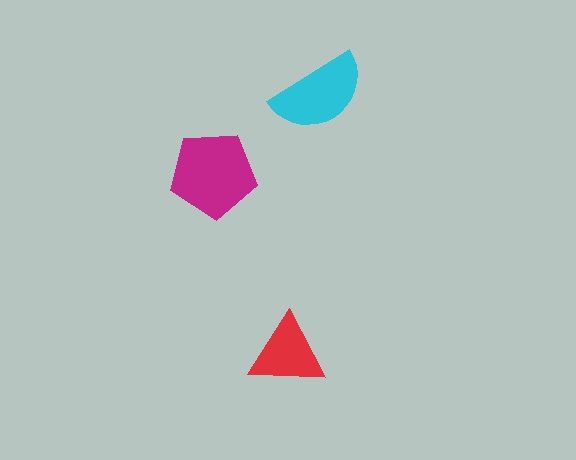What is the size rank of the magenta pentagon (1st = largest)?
1st.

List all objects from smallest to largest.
The red triangle, the cyan semicircle, the magenta pentagon.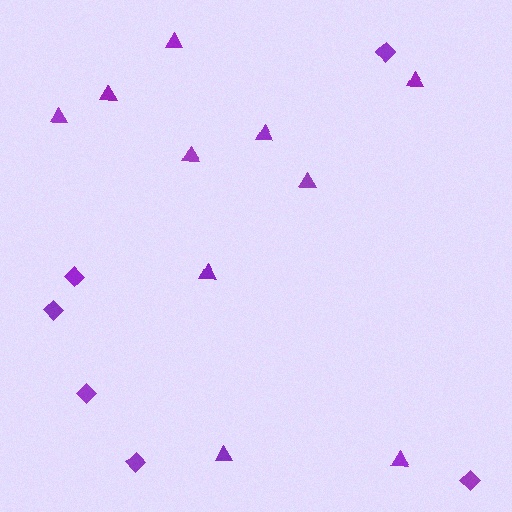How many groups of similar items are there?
There are 2 groups: one group of triangles (10) and one group of diamonds (6).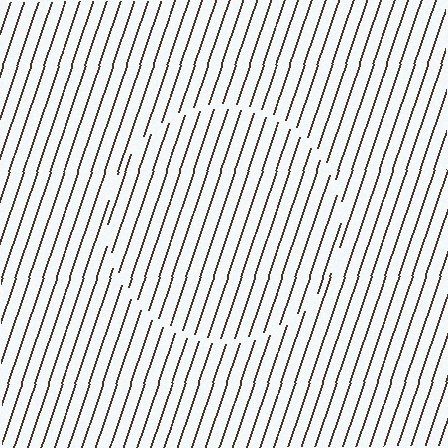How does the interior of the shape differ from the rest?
The interior of the shape contains the same grating, shifted by half a period — the contour is defined by the phase discontinuity where line-ends from the inner and outer gratings abut.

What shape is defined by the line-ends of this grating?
An illusory circle. The interior of the shape contains the same grating, shifted by half a period — the contour is defined by the phase discontinuity where line-ends from the inner and outer gratings abut.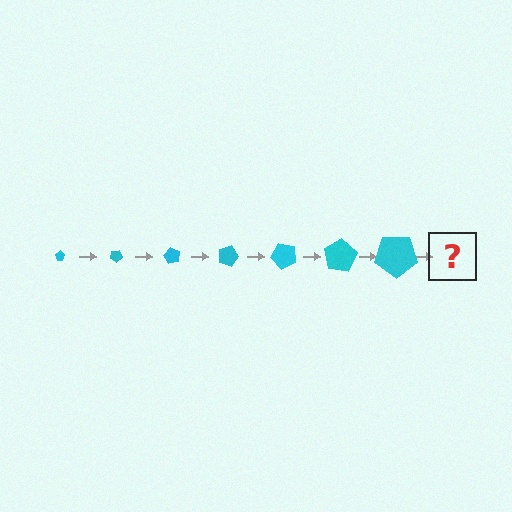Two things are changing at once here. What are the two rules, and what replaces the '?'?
The two rules are that the pentagon grows larger each step and it rotates 30 degrees each step. The '?' should be a pentagon, larger than the previous one and rotated 210 degrees from the start.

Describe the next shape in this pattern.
It should be a pentagon, larger than the previous one and rotated 210 degrees from the start.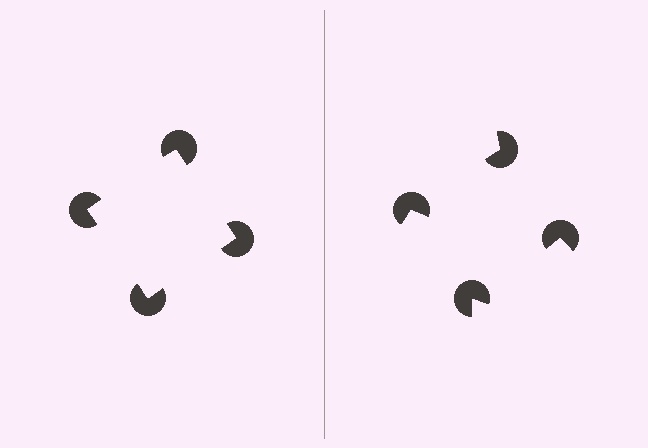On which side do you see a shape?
An illusory square appears on the left side. On the right side the wedge cuts are rotated, so no coherent shape forms.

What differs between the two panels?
The pac-man discs are positioned identically on both sides; only the wedge orientations differ. On the left they align to a square; on the right they are misaligned.